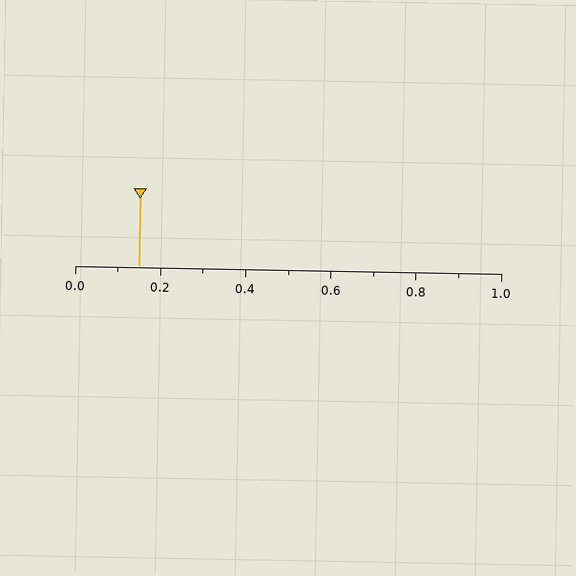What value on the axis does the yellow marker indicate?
The marker indicates approximately 0.15.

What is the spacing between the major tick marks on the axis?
The major ticks are spaced 0.2 apart.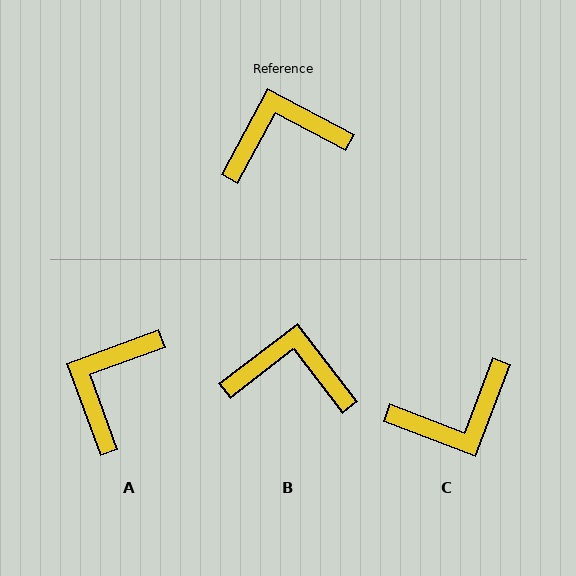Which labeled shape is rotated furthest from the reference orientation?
C, about 173 degrees away.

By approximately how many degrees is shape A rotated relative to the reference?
Approximately 48 degrees counter-clockwise.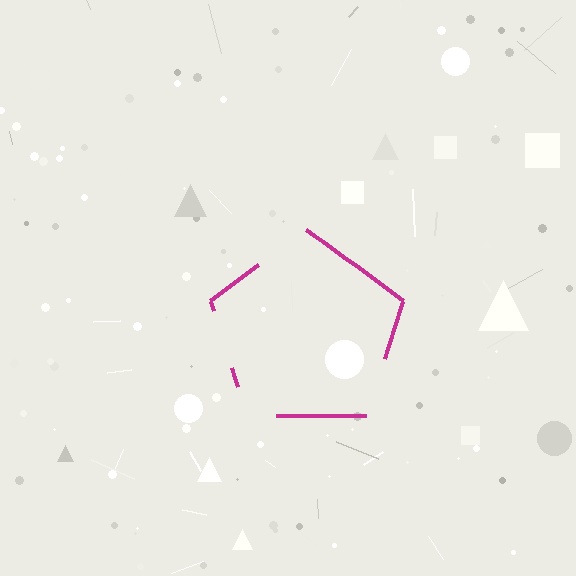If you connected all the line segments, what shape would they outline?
They would outline a pentagon.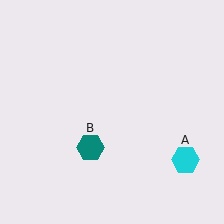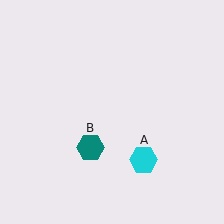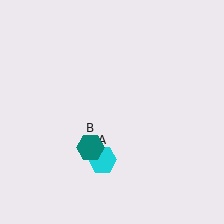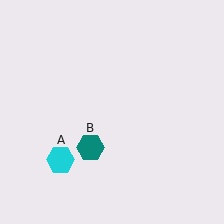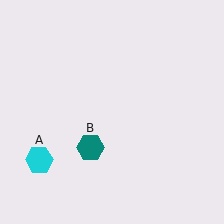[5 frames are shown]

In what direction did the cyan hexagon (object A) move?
The cyan hexagon (object A) moved left.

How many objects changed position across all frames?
1 object changed position: cyan hexagon (object A).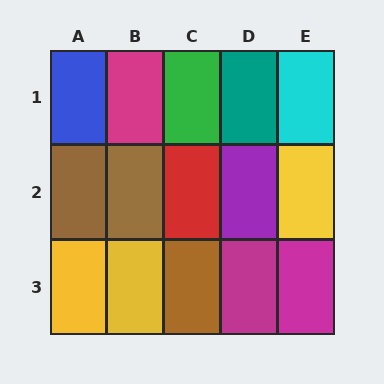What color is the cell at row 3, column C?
Brown.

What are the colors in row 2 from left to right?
Brown, brown, red, purple, yellow.